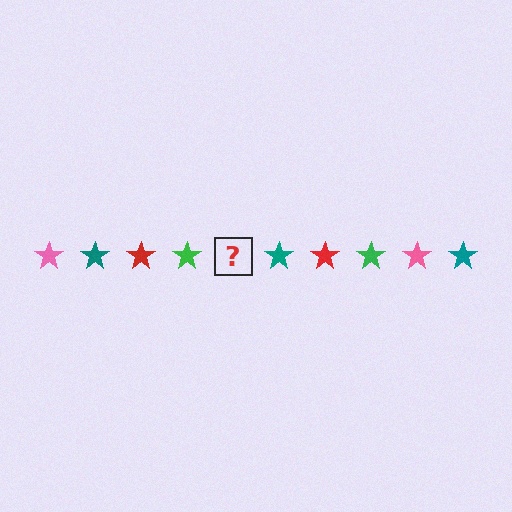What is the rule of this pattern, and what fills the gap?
The rule is that the pattern cycles through pink, teal, red, green stars. The gap should be filled with a pink star.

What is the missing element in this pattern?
The missing element is a pink star.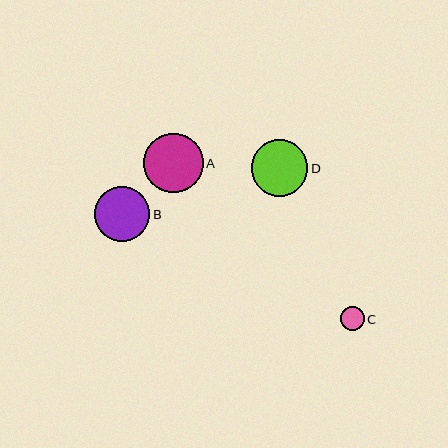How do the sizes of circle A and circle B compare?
Circle A and circle B are approximately the same size.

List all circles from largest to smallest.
From largest to smallest: A, D, B, C.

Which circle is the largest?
Circle A is the largest with a size of approximately 59 pixels.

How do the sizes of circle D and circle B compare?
Circle D and circle B are approximately the same size.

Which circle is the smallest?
Circle C is the smallest with a size of approximately 24 pixels.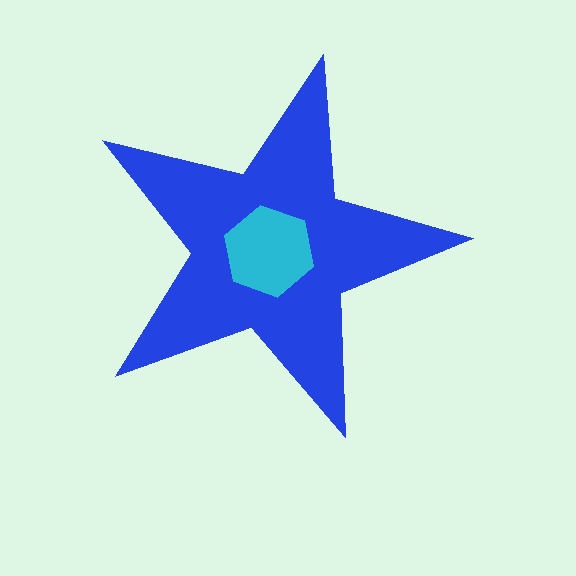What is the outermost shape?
The blue star.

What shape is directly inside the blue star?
The cyan hexagon.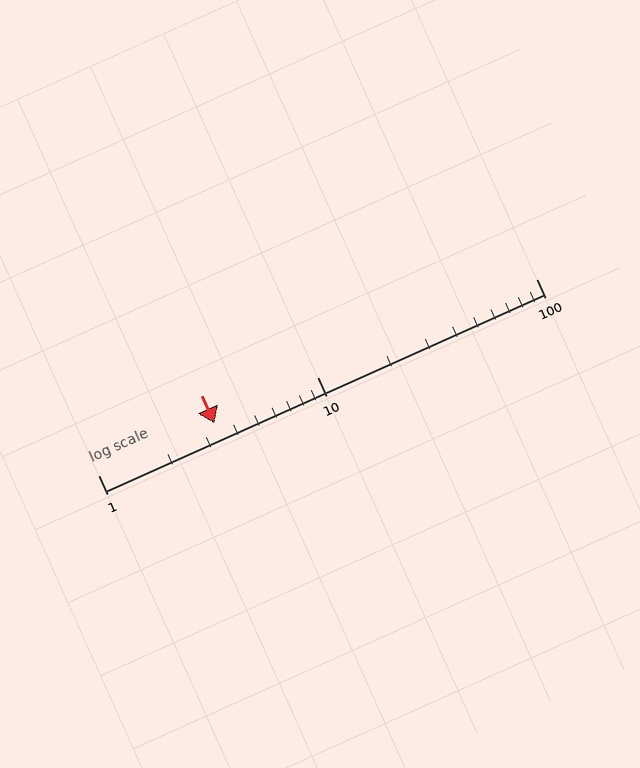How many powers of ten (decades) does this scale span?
The scale spans 2 decades, from 1 to 100.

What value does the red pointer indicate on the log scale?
The pointer indicates approximately 3.4.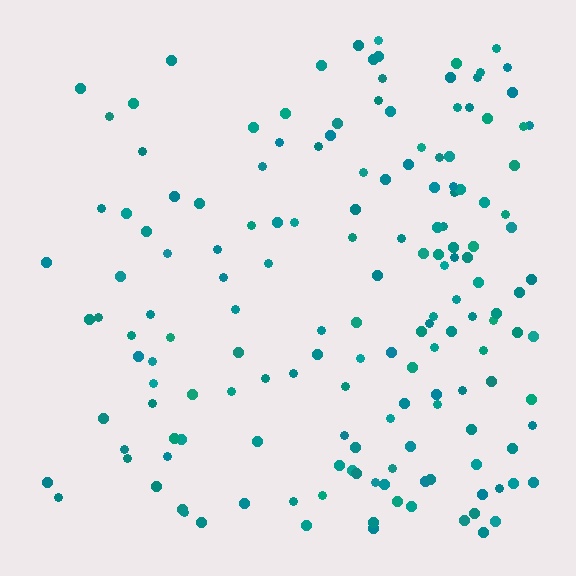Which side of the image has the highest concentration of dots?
The right.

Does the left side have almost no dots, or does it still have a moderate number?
Still a moderate number, just noticeably fewer than the right.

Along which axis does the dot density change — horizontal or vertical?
Horizontal.